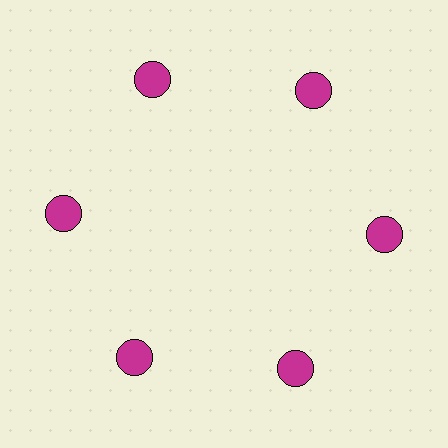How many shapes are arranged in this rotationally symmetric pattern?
There are 6 shapes, arranged in 6 groups of 1.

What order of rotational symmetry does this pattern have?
This pattern has 6-fold rotational symmetry.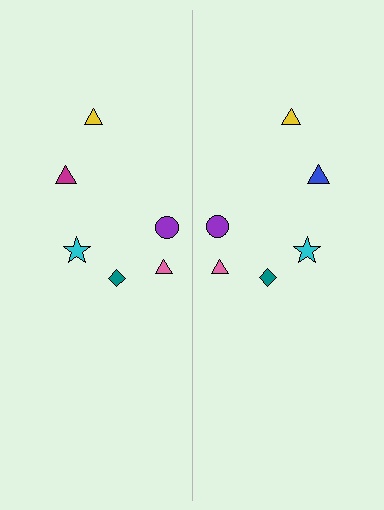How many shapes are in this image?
There are 12 shapes in this image.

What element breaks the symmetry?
The blue triangle on the right side breaks the symmetry — its mirror counterpart is magenta.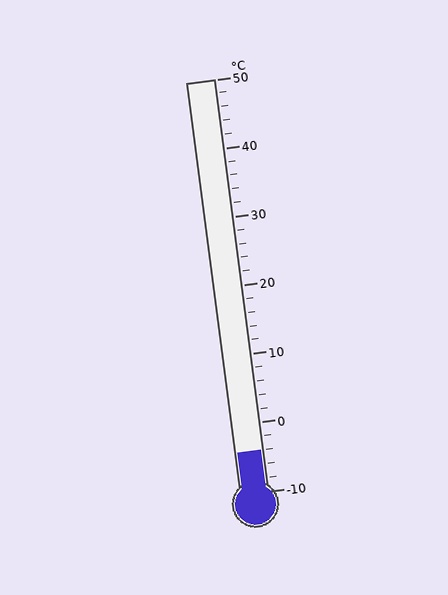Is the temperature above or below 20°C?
The temperature is below 20°C.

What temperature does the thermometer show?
The thermometer shows approximately -4°C.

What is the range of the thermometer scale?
The thermometer scale ranges from -10°C to 50°C.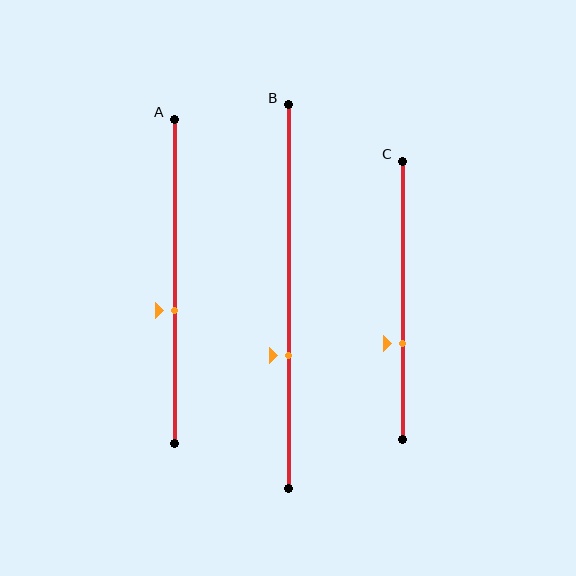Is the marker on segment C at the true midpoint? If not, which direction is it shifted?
No, the marker on segment C is shifted downward by about 15% of the segment length.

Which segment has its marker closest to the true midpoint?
Segment A has its marker closest to the true midpoint.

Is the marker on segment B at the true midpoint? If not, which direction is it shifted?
No, the marker on segment B is shifted downward by about 15% of the segment length.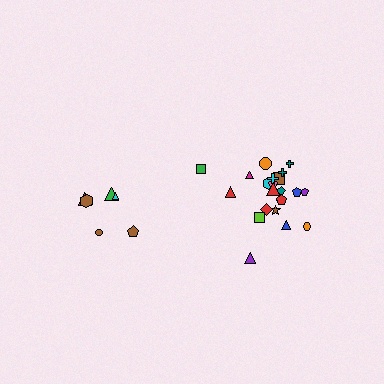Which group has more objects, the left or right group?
The right group.